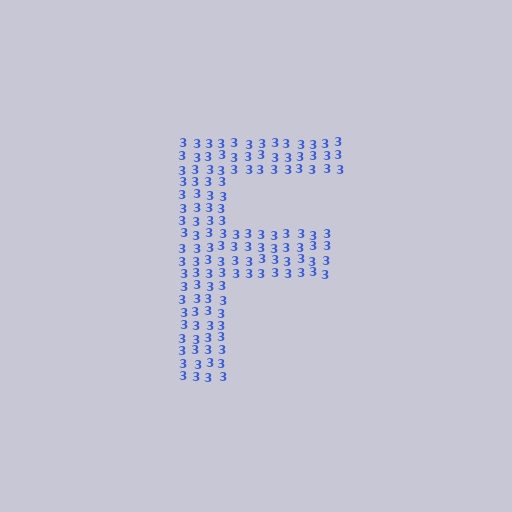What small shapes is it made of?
It is made of small digit 3's.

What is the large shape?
The large shape is the letter F.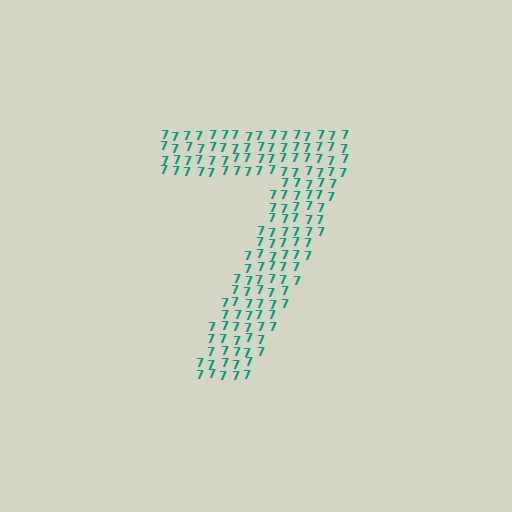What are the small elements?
The small elements are digit 7's.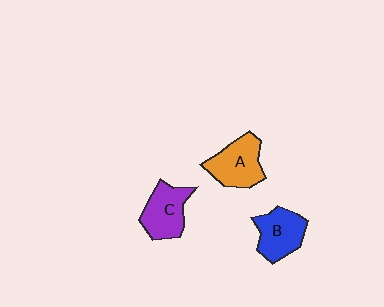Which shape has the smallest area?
Shape B (blue).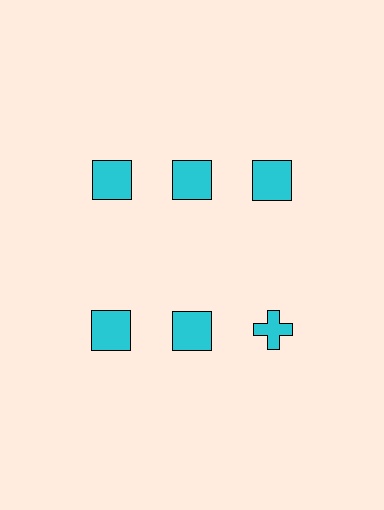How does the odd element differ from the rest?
It has a different shape: cross instead of square.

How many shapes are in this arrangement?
There are 6 shapes arranged in a grid pattern.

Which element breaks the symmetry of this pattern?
The cyan cross in the second row, center column breaks the symmetry. All other shapes are cyan squares.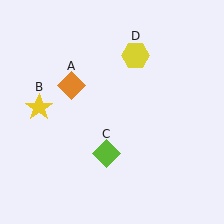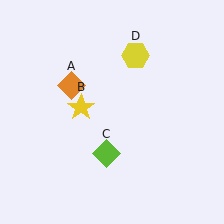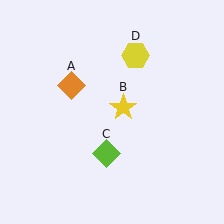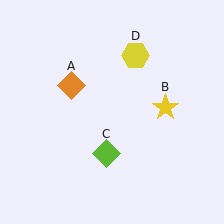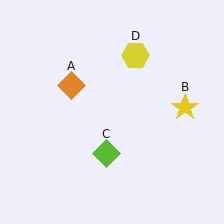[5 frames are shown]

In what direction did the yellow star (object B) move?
The yellow star (object B) moved right.